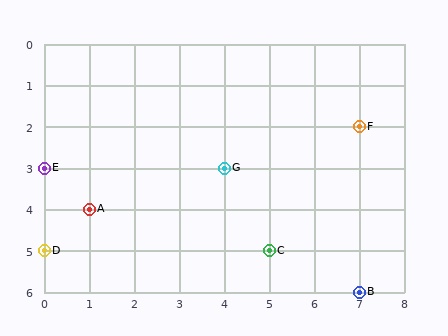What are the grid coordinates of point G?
Point G is at grid coordinates (4, 3).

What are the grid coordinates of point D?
Point D is at grid coordinates (0, 5).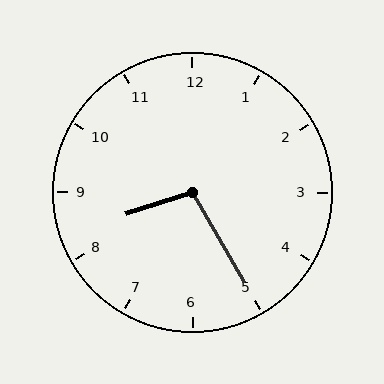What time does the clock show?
8:25.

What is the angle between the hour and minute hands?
Approximately 102 degrees.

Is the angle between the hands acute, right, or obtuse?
It is obtuse.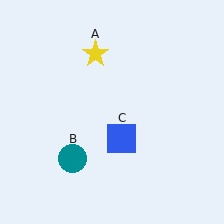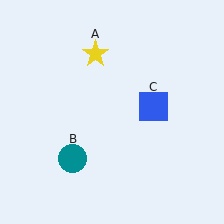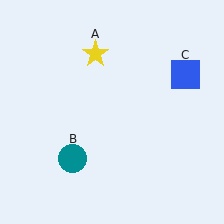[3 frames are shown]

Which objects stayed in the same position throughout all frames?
Yellow star (object A) and teal circle (object B) remained stationary.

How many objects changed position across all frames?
1 object changed position: blue square (object C).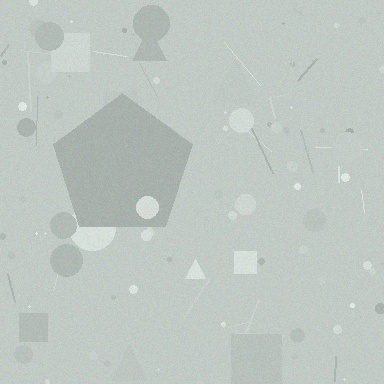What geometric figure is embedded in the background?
A pentagon is embedded in the background.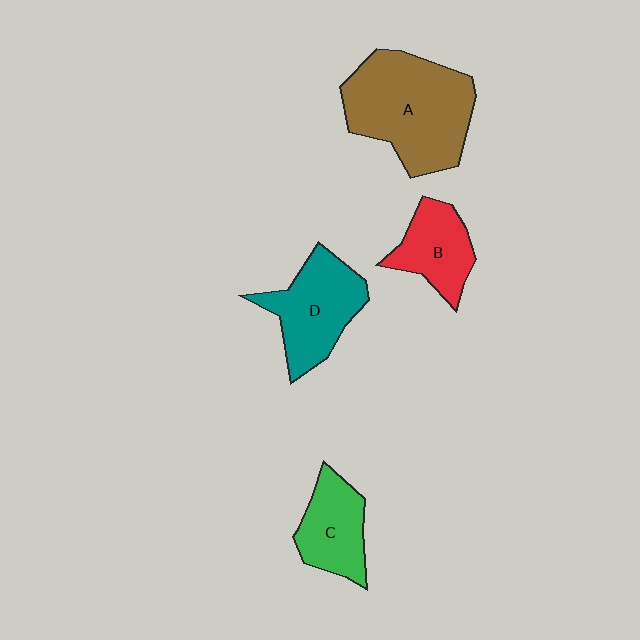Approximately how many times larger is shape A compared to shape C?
Approximately 2.0 times.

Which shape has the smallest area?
Shape B (red).